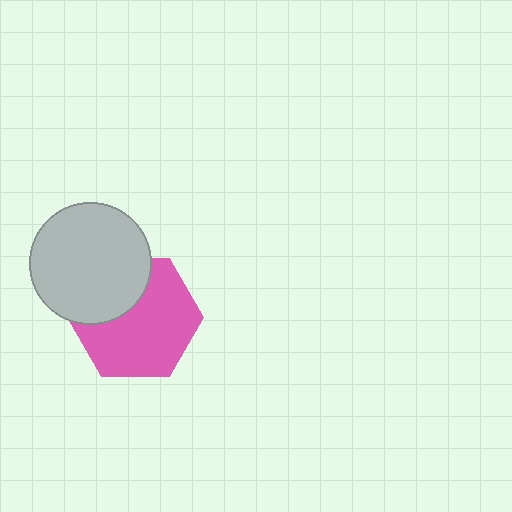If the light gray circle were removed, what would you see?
You would see the complete pink hexagon.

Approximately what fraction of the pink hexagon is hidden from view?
Roughly 31% of the pink hexagon is hidden behind the light gray circle.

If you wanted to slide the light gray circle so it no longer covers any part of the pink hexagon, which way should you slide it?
Slide it up — that is the most direct way to separate the two shapes.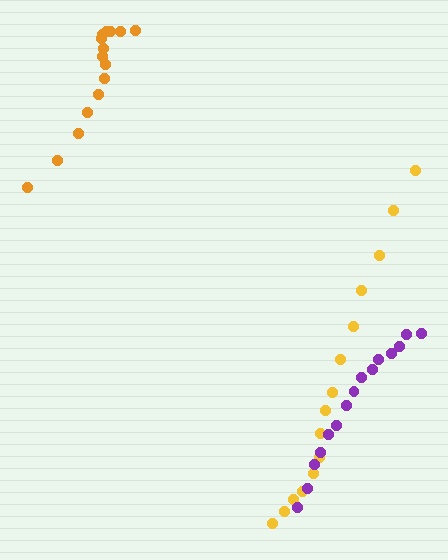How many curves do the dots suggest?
There are 3 distinct paths.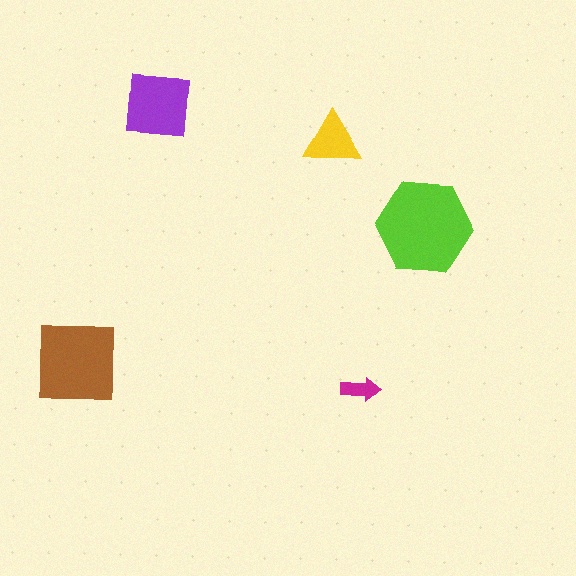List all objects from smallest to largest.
The magenta arrow, the yellow triangle, the purple square, the brown square, the lime hexagon.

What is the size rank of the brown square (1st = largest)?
2nd.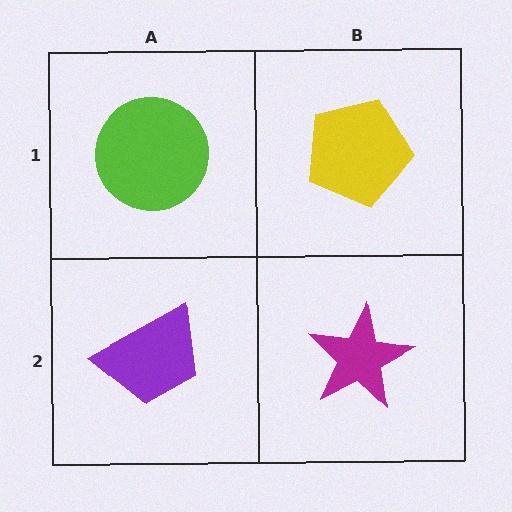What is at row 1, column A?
A lime circle.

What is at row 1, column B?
A yellow pentagon.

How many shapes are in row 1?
2 shapes.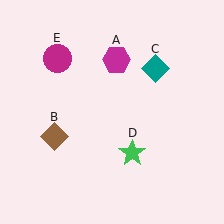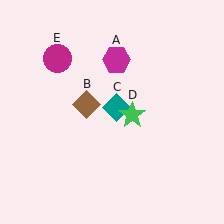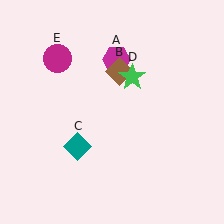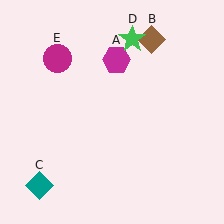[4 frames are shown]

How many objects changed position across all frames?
3 objects changed position: brown diamond (object B), teal diamond (object C), green star (object D).